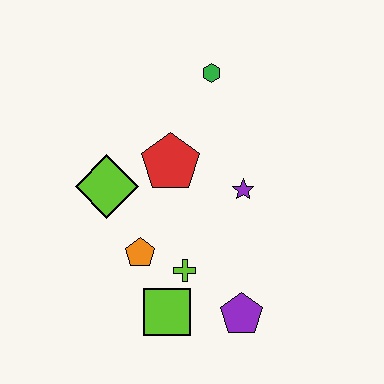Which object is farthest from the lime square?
The green hexagon is farthest from the lime square.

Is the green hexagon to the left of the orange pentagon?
No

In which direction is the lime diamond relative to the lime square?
The lime diamond is above the lime square.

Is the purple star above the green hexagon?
No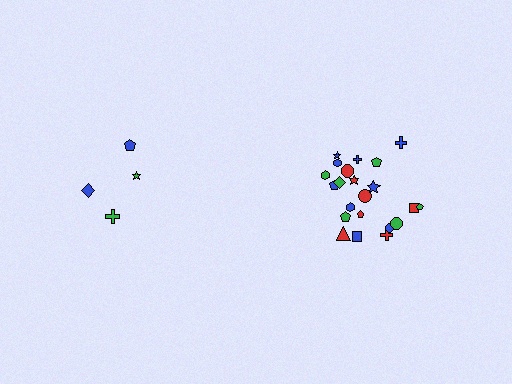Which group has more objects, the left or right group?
The right group.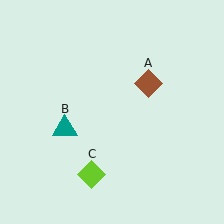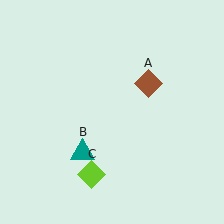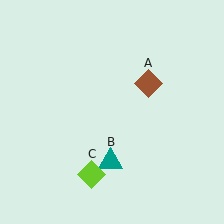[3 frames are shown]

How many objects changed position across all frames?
1 object changed position: teal triangle (object B).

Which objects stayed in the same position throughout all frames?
Brown diamond (object A) and lime diamond (object C) remained stationary.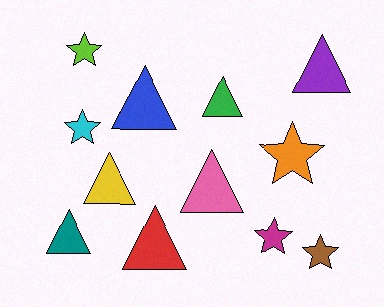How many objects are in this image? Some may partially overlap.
There are 12 objects.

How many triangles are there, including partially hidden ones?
There are 7 triangles.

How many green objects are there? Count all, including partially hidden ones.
There is 1 green object.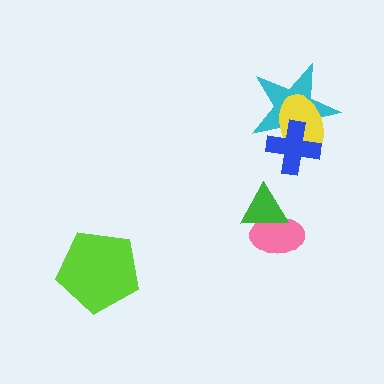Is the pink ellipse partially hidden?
Yes, it is partially covered by another shape.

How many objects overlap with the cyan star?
2 objects overlap with the cyan star.